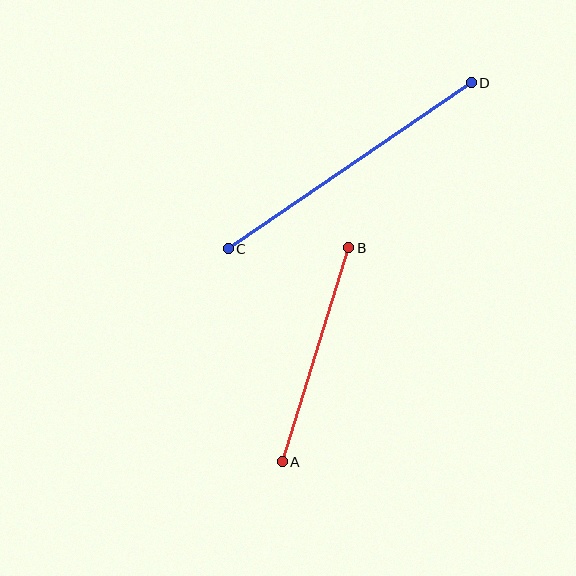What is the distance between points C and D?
The distance is approximately 294 pixels.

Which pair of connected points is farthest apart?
Points C and D are farthest apart.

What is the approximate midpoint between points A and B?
The midpoint is at approximately (315, 355) pixels.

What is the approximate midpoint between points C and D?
The midpoint is at approximately (350, 166) pixels.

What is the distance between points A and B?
The distance is approximately 224 pixels.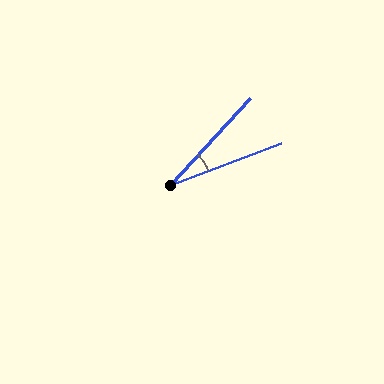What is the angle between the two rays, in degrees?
Approximately 26 degrees.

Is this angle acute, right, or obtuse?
It is acute.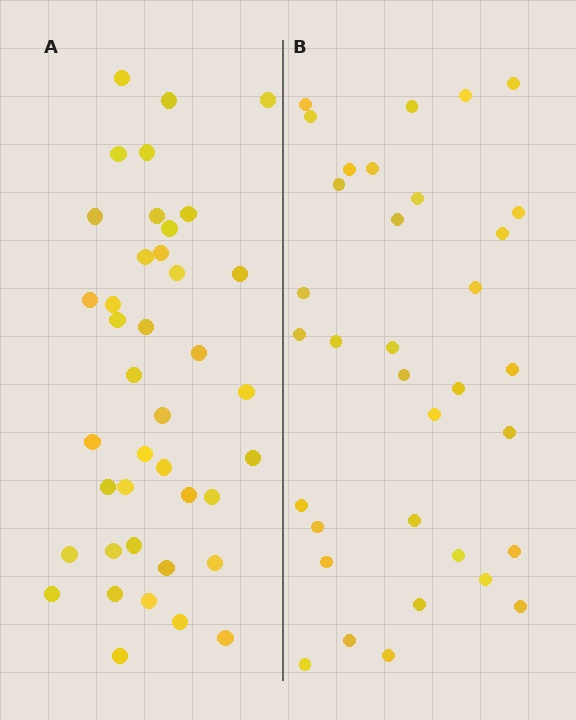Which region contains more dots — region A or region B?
Region A (the left region) has more dots.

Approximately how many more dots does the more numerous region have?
Region A has about 6 more dots than region B.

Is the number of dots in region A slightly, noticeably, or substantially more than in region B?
Region A has only slightly more — the two regions are fairly close. The ratio is roughly 1.2 to 1.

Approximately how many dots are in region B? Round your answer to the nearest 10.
About 30 dots. (The exact count is 34, which rounds to 30.)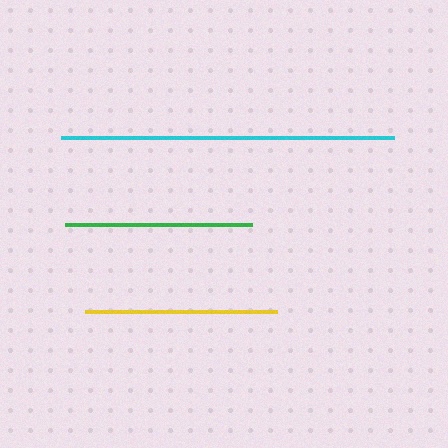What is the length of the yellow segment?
The yellow segment is approximately 193 pixels long.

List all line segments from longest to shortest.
From longest to shortest: cyan, yellow, green.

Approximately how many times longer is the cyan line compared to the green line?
The cyan line is approximately 1.8 times the length of the green line.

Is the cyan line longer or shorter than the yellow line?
The cyan line is longer than the yellow line.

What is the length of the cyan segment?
The cyan segment is approximately 333 pixels long.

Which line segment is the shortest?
The green line is the shortest at approximately 187 pixels.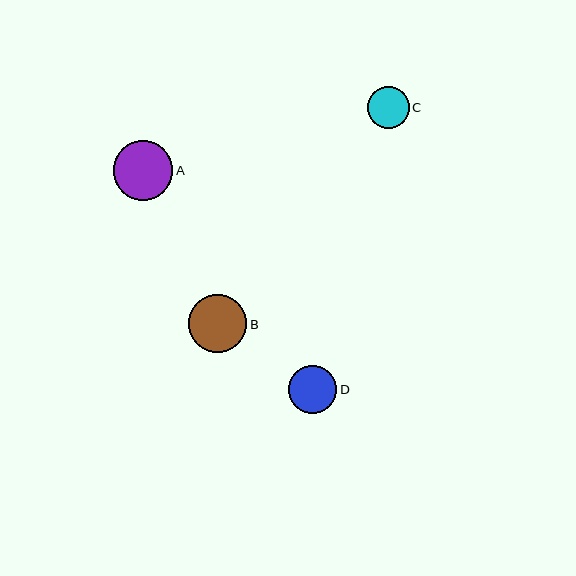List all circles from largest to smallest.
From largest to smallest: A, B, D, C.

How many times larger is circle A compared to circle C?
Circle A is approximately 1.4 times the size of circle C.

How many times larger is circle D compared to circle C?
Circle D is approximately 1.1 times the size of circle C.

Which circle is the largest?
Circle A is the largest with a size of approximately 60 pixels.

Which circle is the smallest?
Circle C is the smallest with a size of approximately 42 pixels.